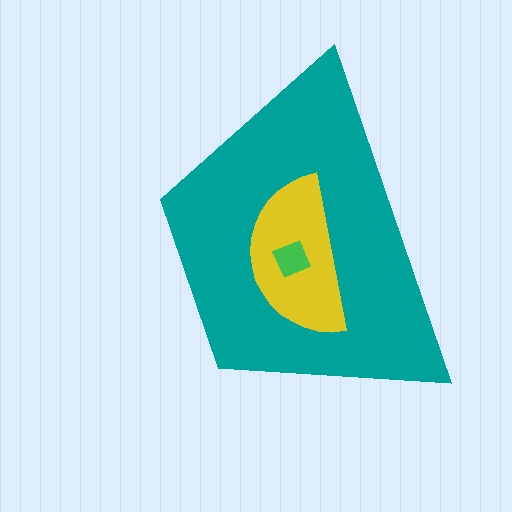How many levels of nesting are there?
3.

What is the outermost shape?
The teal trapezoid.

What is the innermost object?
The green diamond.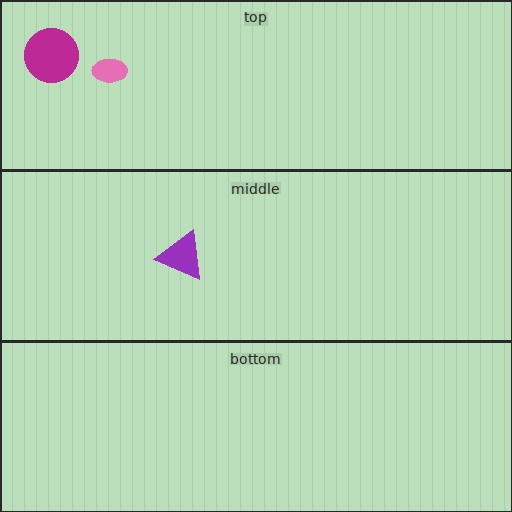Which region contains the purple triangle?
The middle region.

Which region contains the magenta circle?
The top region.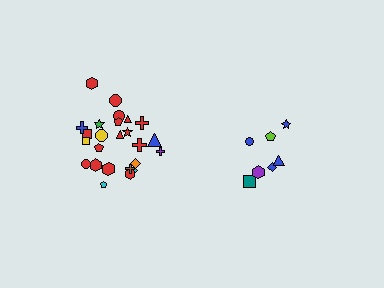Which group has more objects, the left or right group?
The left group.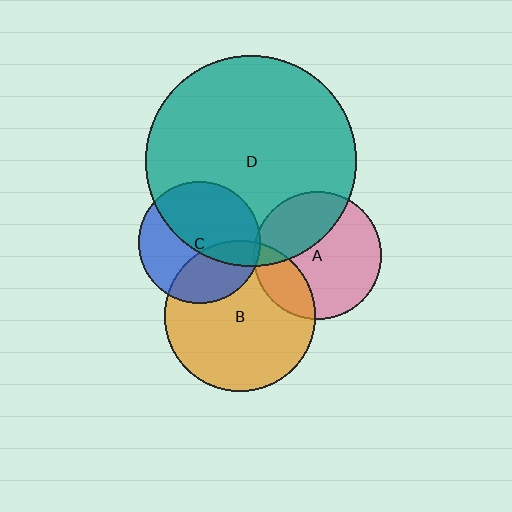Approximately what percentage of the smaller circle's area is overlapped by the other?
Approximately 35%.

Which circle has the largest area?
Circle D (teal).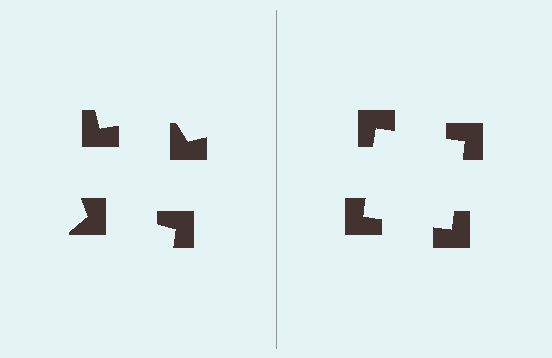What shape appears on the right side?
An illusory square.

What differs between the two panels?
The notched squares are positioned identically on both sides; only the wedge orientations differ. On the right they align to a square; on the left they are misaligned.